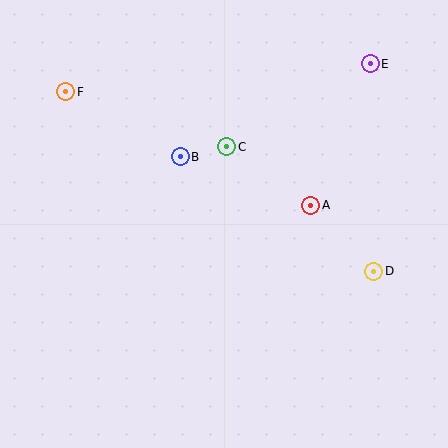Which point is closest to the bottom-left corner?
Point B is closest to the bottom-left corner.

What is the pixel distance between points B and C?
The distance between B and C is 48 pixels.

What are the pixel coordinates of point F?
Point F is at (66, 92).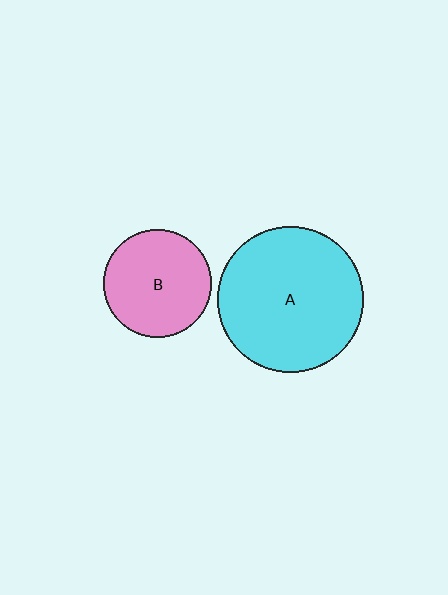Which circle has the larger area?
Circle A (cyan).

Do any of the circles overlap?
No, none of the circles overlap.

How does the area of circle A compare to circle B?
Approximately 1.8 times.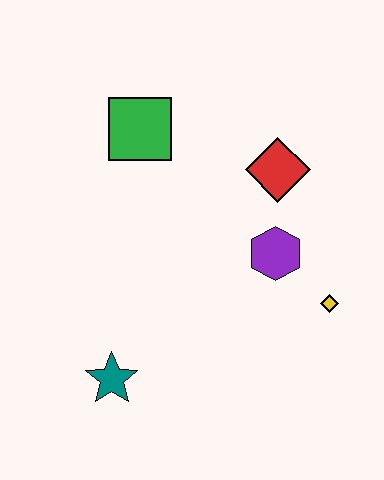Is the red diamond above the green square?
No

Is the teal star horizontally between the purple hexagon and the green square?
No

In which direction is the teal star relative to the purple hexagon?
The teal star is to the left of the purple hexagon.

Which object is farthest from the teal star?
The red diamond is farthest from the teal star.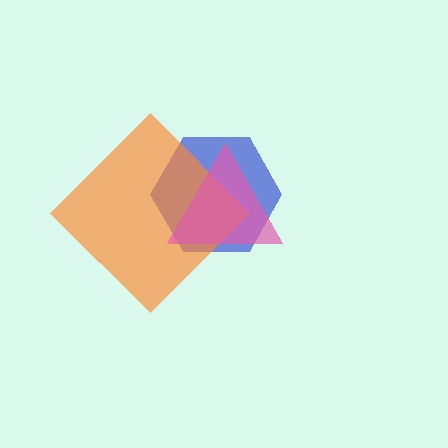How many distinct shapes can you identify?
There are 3 distinct shapes: a blue hexagon, an orange diamond, a pink triangle.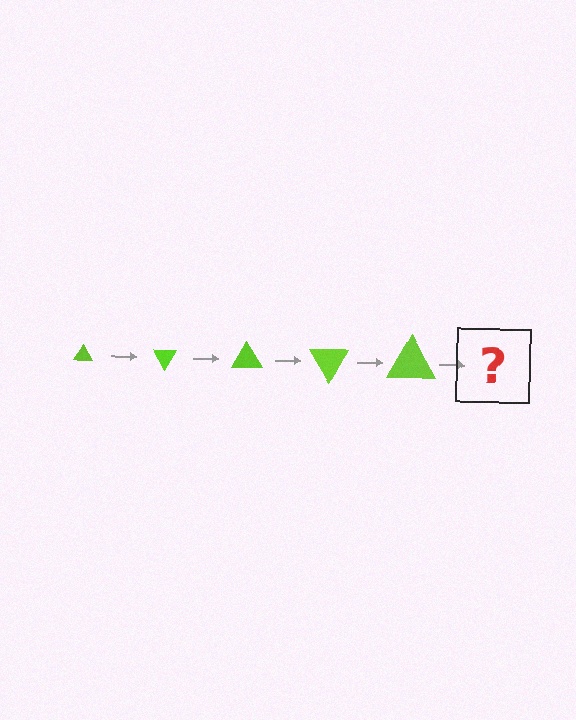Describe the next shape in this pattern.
It should be a triangle, larger than the previous one and rotated 300 degrees from the start.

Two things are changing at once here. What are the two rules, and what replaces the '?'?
The two rules are that the triangle grows larger each step and it rotates 60 degrees each step. The '?' should be a triangle, larger than the previous one and rotated 300 degrees from the start.